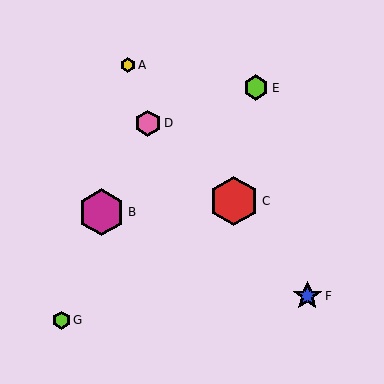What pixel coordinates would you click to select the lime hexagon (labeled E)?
Click at (256, 88) to select the lime hexagon E.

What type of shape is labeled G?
Shape G is a lime hexagon.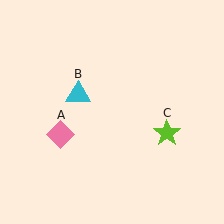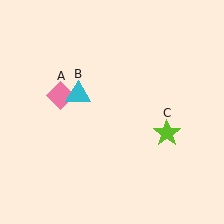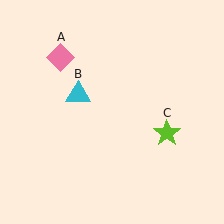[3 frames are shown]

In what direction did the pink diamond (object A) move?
The pink diamond (object A) moved up.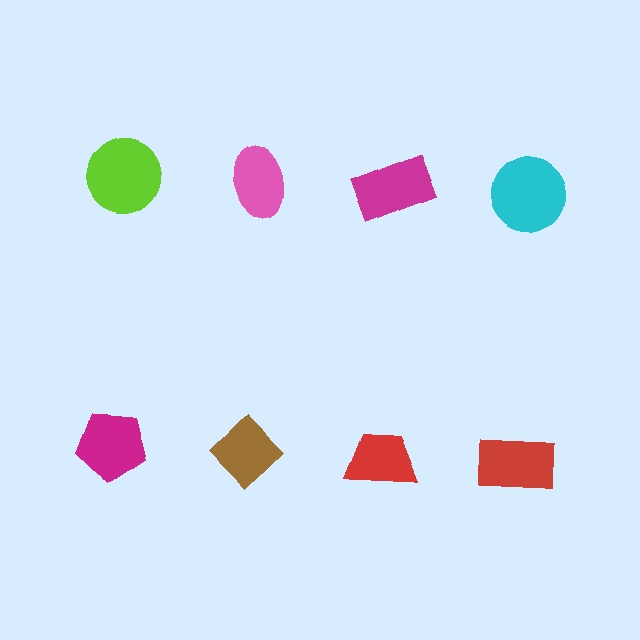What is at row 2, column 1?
A magenta pentagon.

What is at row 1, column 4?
A cyan circle.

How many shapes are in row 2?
4 shapes.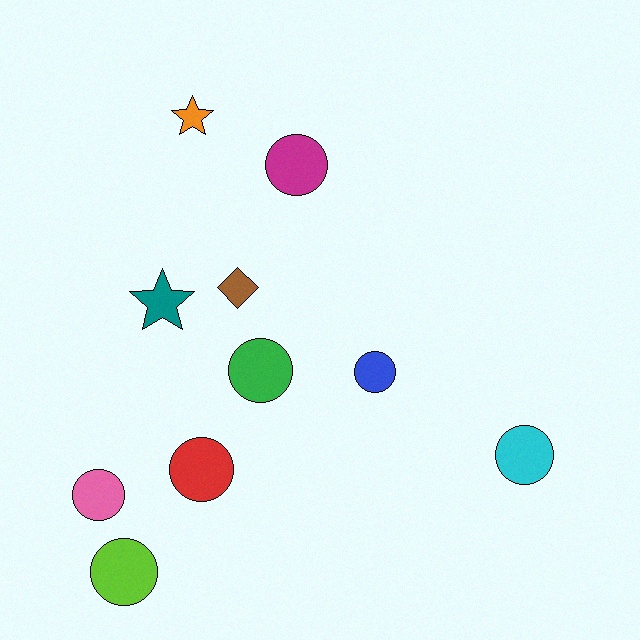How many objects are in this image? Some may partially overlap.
There are 10 objects.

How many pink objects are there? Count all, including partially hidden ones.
There is 1 pink object.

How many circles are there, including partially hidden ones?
There are 7 circles.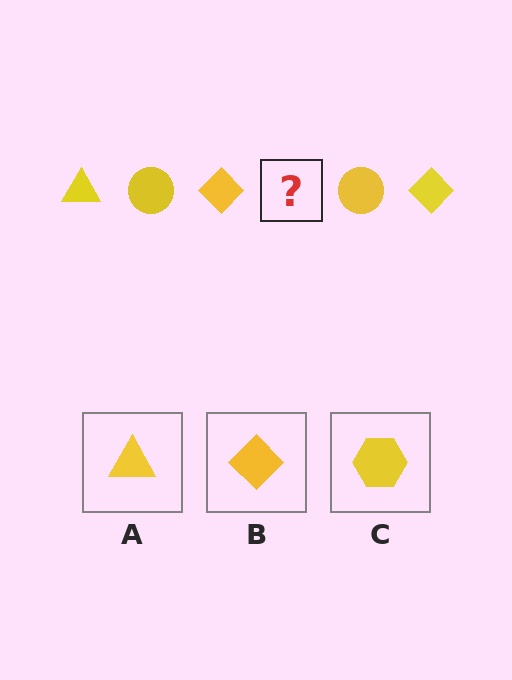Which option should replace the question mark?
Option A.